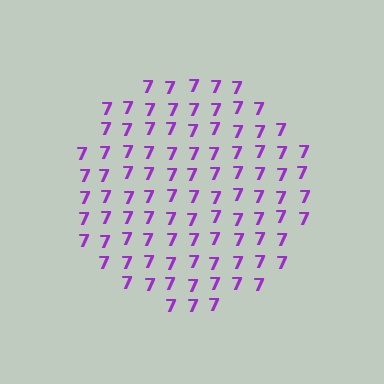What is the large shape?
The large shape is a circle.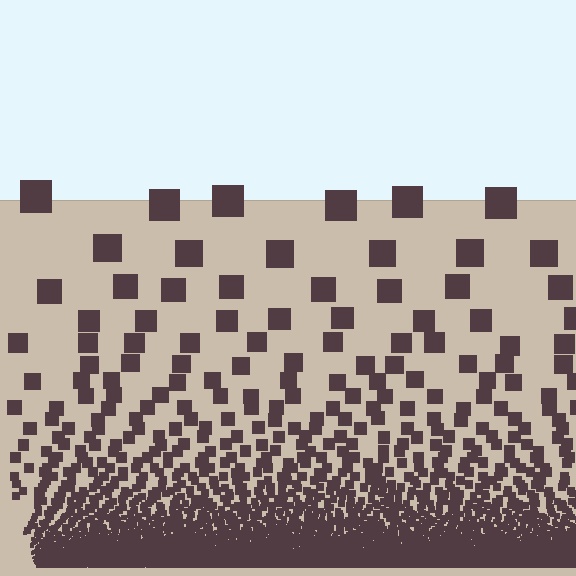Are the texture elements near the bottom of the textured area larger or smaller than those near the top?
Smaller. The gradient is inverted — elements near the bottom are smaller and denser.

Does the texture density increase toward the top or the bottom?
Density increases toward the bottom.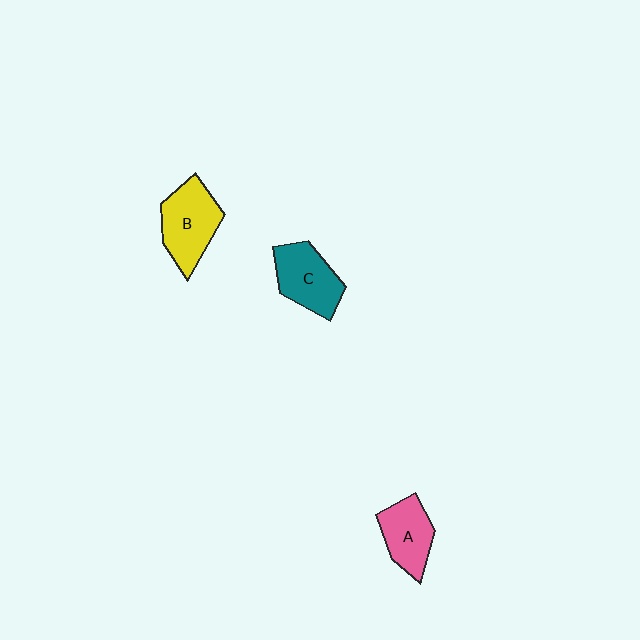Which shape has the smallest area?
Shape A (pink).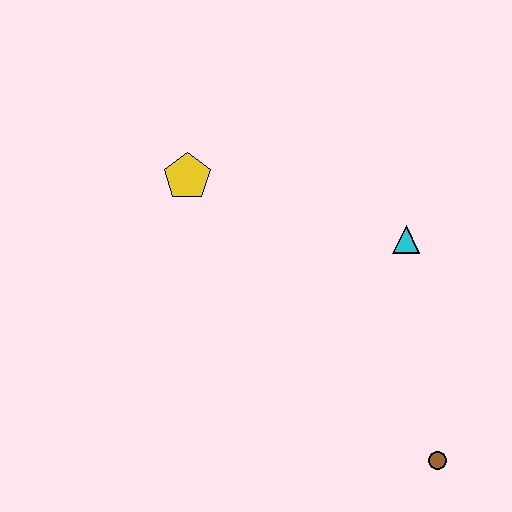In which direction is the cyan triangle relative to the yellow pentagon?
The cyan triangle is to the right of the yellow pentagon.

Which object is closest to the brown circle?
The cyan triangle is closest to the brown circle.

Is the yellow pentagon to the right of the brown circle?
No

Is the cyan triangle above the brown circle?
Yes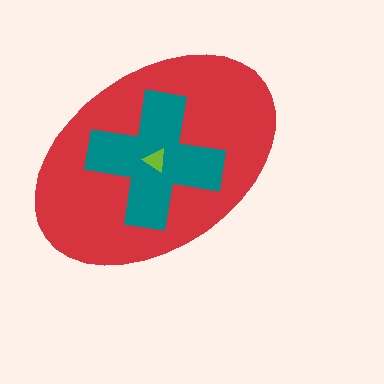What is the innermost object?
The lime triangle.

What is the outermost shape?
The red ellipse.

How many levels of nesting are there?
3.